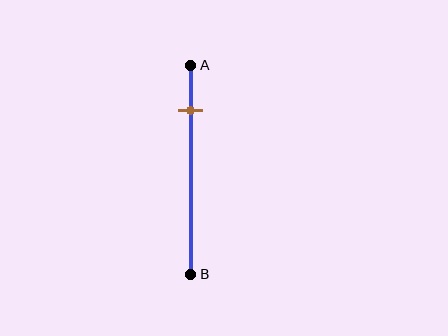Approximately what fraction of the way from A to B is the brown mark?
The brown mark is approximately 20% of the way from A to B.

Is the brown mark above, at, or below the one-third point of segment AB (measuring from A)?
The brown mark is above the one-third point of segment AB.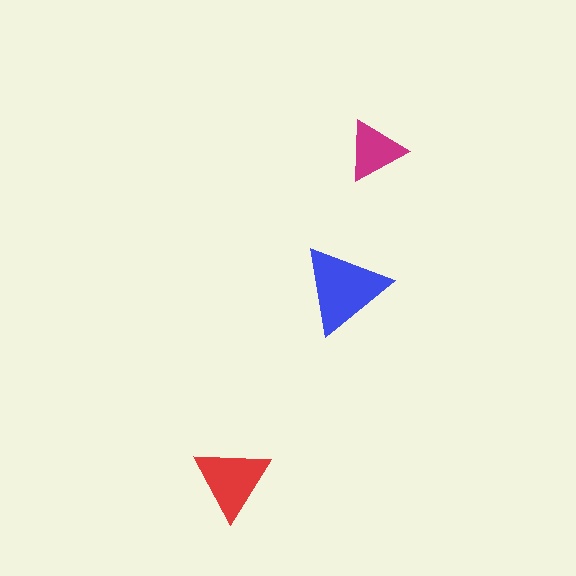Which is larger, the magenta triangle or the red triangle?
The red one.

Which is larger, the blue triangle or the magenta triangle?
The blue one.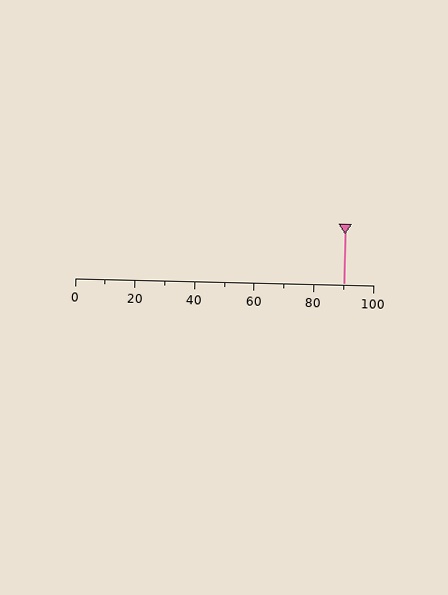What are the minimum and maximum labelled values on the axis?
The axis runs from 0 to 100.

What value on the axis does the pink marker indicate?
The marker indicates approximately 90.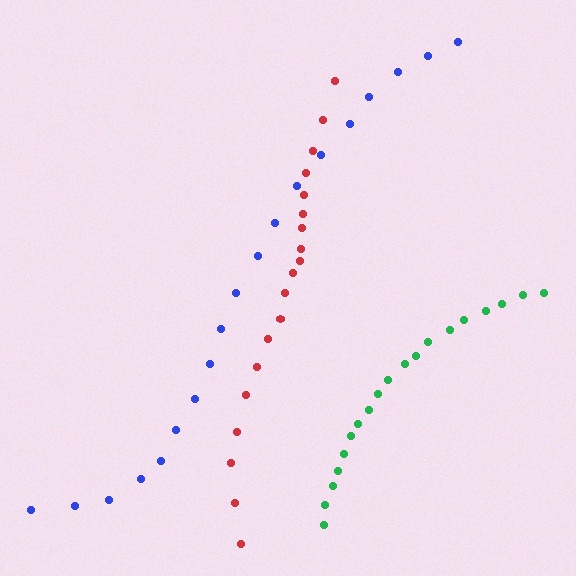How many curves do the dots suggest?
There are 3 distinct paths.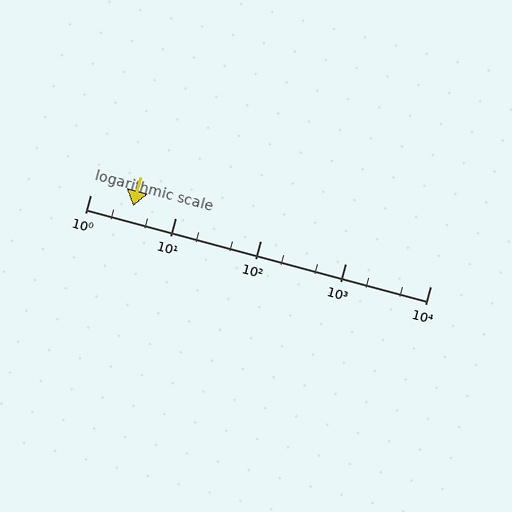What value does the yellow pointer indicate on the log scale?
The pointer indicates approximately 3.2.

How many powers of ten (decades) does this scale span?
The scale spans 4 decades, from 1 to 10000.